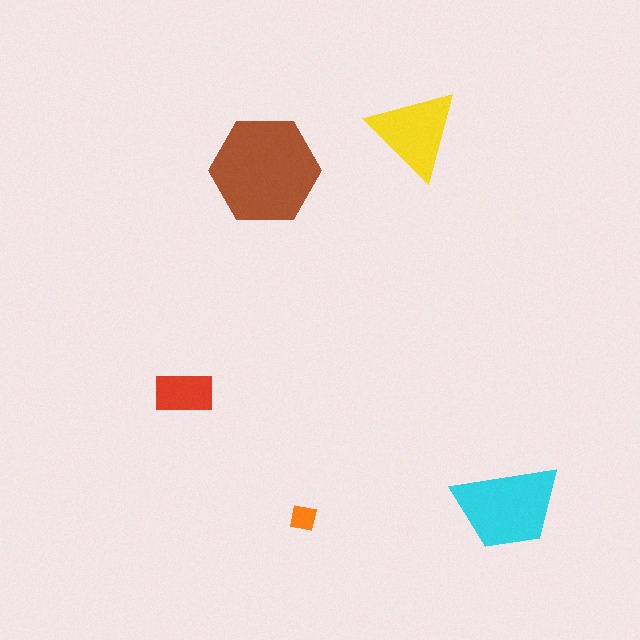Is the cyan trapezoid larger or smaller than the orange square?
Larger.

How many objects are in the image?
There are 5 objects in the image.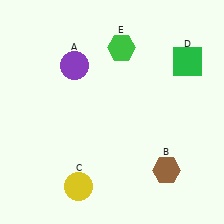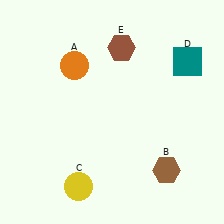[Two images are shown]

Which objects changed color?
A changed from purple to orange. D changed from green to teal. E changed from green to brown.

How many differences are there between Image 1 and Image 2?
There are 3 differences between the two images.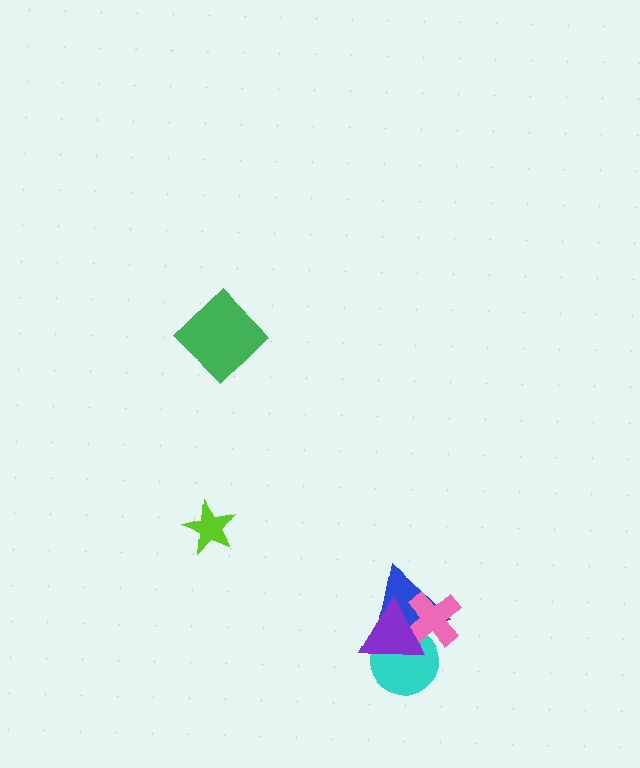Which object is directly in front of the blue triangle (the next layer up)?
The pink cross is directly in front of the blue triangle.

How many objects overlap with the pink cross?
3 objects overlap with the pink cross.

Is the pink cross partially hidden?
Yes, it is partially covered by another shape.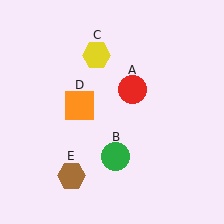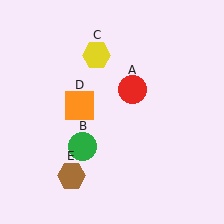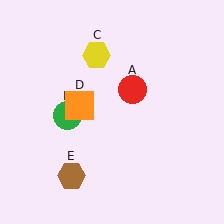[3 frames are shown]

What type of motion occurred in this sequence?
The green circle (object B) rotated clockwise around the center of the scene.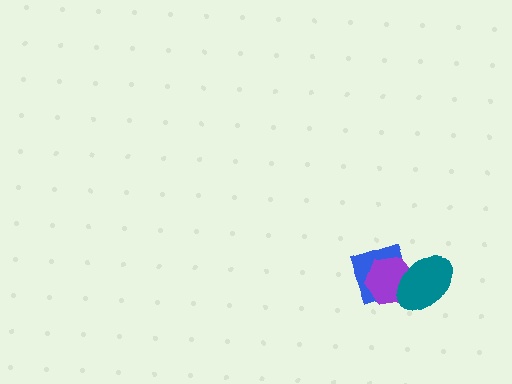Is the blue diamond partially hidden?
Yes, it is partially covered by another shape.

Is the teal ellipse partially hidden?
No, no other shape covers it.